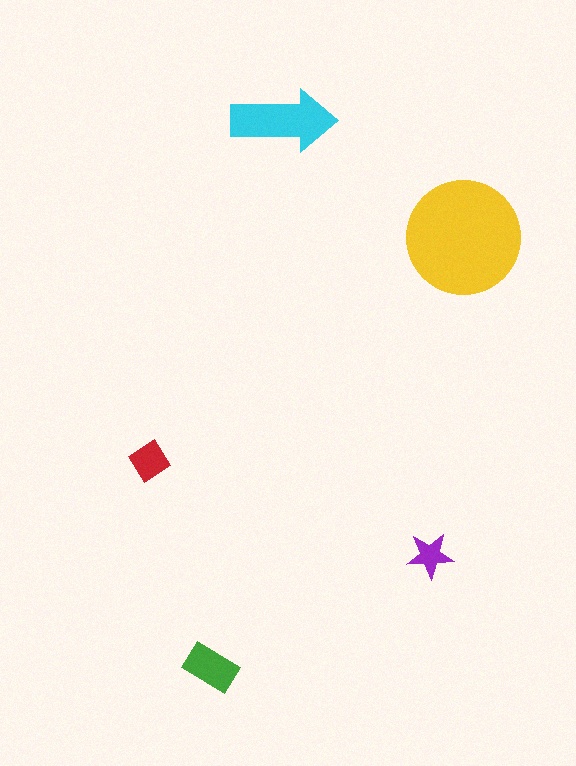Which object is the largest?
The yellow circle.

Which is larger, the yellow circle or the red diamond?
The yellow circle.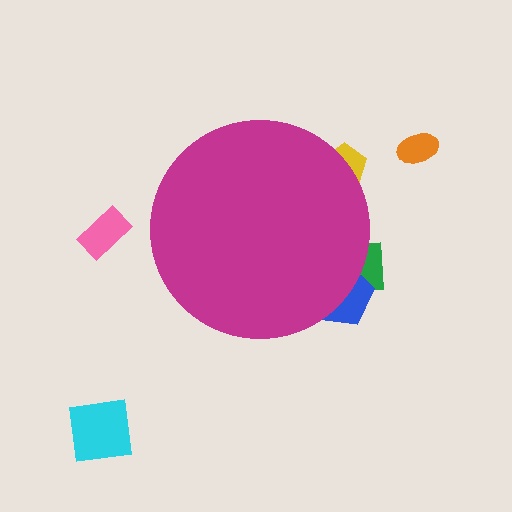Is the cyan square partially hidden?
No, the cyan square is fully visible.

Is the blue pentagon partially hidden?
Yes, the blue pentagon is partially hidden behind the magenta circle.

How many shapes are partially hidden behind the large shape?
3 shapes are partially hidden.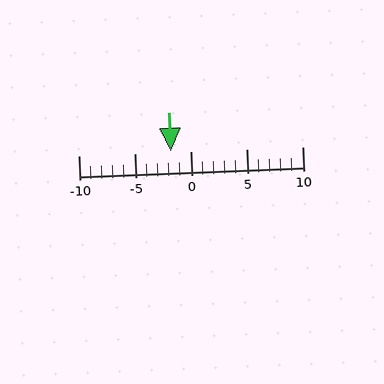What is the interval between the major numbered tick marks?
The major tick marks are spaced 5 units apart.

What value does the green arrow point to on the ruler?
The green arrow points to approximately -2.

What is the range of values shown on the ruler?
The ruler shows values from -10 to 10.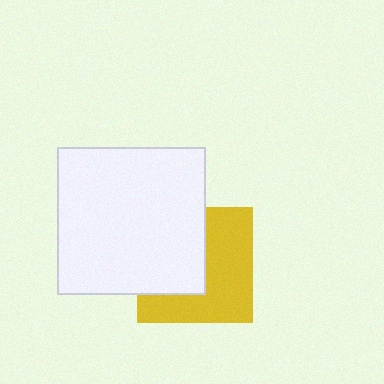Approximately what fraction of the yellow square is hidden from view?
Roughly 44% of the yellow square is hidden behind the white square.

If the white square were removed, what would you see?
You would see the complete yellow square.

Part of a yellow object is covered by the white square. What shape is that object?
It is a square.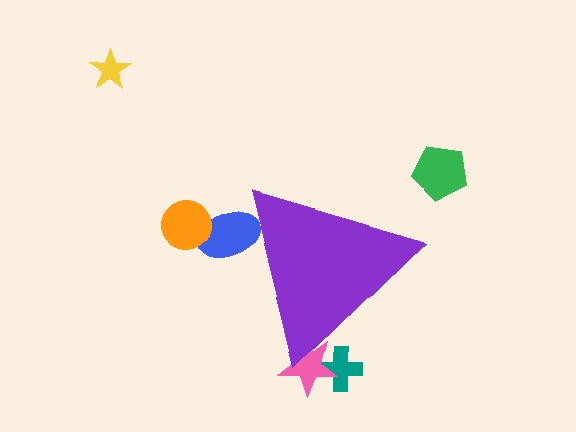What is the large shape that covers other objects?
A purple triangle.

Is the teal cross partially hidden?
Yes, the teal cross is partially hidden behind the purple triangle.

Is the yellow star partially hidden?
No, the yellow star is fully visible.